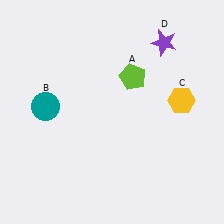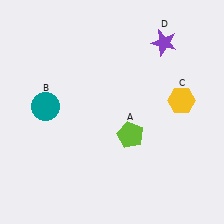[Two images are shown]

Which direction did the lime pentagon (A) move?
The lime pentagon (A) moved down.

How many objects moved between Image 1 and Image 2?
1 object moved between the two images.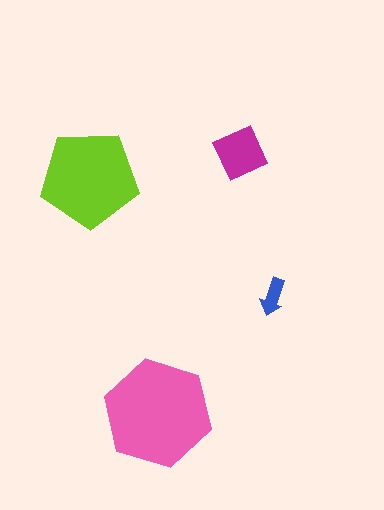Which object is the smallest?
The blue arrow.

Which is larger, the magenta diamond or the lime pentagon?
The lime pentagon.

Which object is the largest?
The pink hexagon.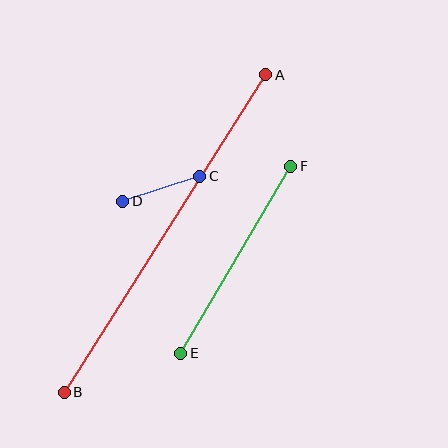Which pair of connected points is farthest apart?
Points A and B are farthest apart.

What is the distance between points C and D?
The distance is approximately 81 pixels.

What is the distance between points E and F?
The distance is approximately 217 pixels.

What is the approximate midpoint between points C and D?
The midpoint is at approximately (161, 189) pixels.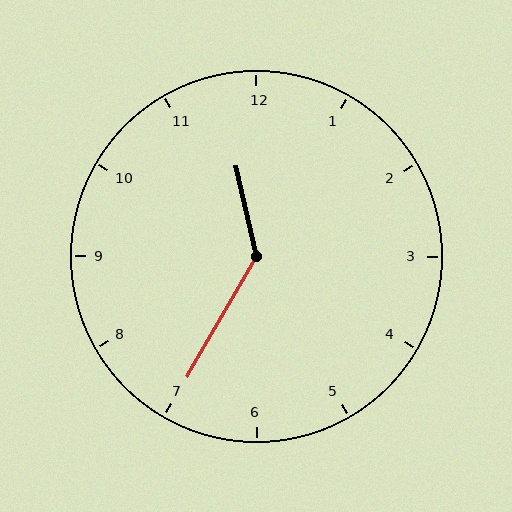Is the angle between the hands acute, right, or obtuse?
It is obtuse.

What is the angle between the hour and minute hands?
Approximately 138 degrees.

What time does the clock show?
11:35.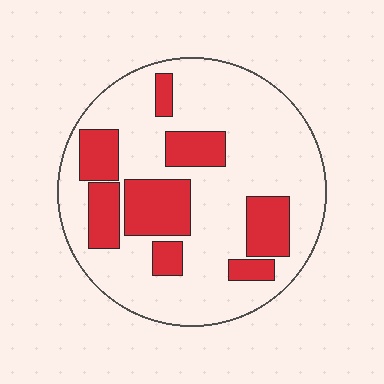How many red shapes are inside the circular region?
8.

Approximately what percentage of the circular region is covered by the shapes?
Approximately 30%.